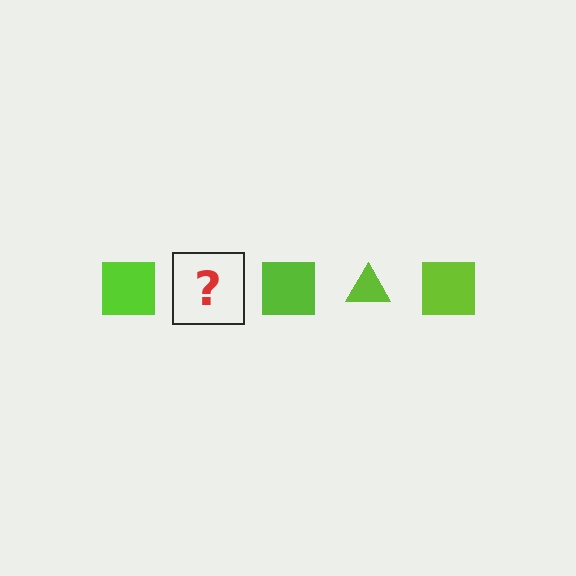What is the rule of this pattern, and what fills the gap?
The rule is that the pattern cycles through square, triangle shapes in lime. The gap should be filled with a lime triangle.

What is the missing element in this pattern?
The missing element is a lime triangle.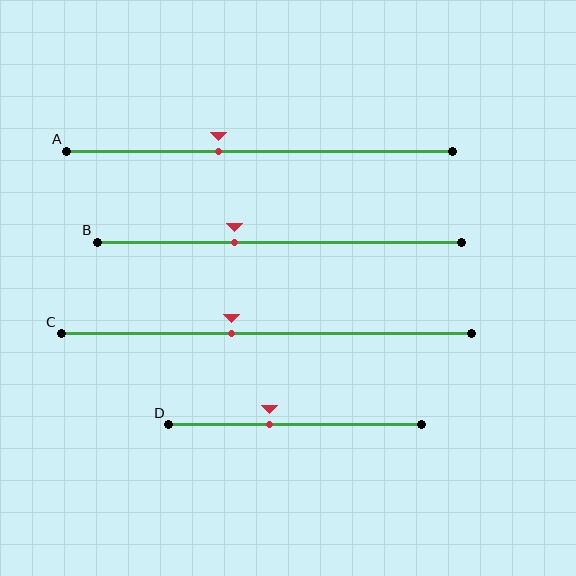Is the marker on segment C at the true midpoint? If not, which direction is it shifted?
No, the marker on segment C is shifted to the left by about 8% of the segment length.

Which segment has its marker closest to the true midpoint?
Segment C has its marker closest to the true midpoint.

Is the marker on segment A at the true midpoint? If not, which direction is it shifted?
No, the marker on segment A is shifted to the left by about 11% of the segment length.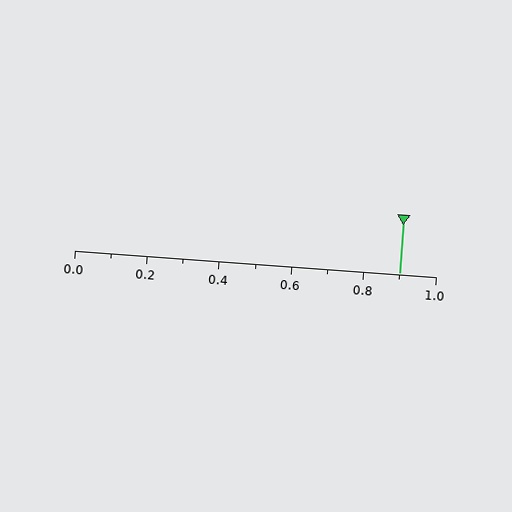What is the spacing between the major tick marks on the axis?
The major ticks are spaced 0.2 apart.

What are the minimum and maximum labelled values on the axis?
The axis runs from 0.0 to 1.0.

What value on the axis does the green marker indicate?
The marker indicates approximately 0.9.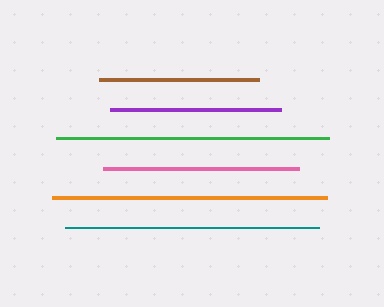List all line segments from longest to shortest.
From longest to shortest: orange, green, teal, pink, purple, brown.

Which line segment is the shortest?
The brown line is the shortest at approximately 159 pixels.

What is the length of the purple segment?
The purple segment is approximately 171 pixels long.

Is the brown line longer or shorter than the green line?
The green line is longer than the brown line.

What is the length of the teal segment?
The teal segment is approximately 255 pixels long.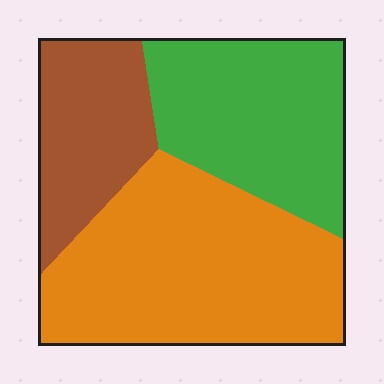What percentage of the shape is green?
Green covers 32% of the shape.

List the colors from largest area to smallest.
From largest to smallest: orange, green, brown.